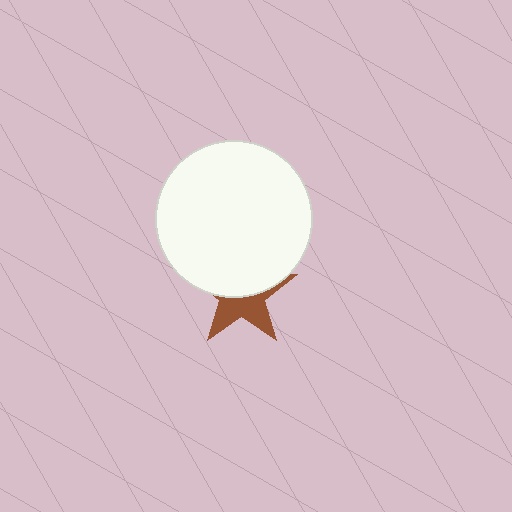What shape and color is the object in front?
The object in front is a white circle.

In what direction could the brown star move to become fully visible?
The brown star could move down. That would shift it out from behind the white circle entirely.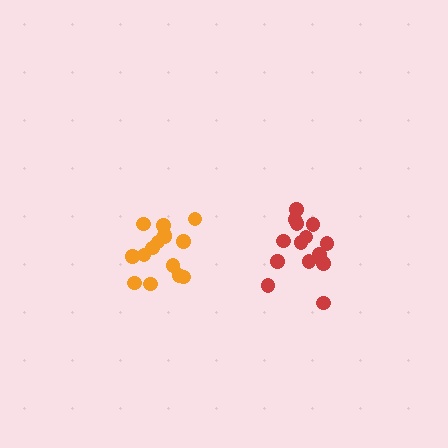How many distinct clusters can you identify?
There are 2 distinct clusters.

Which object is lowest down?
The orange cluster is bottommost.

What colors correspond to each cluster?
The clusters are colored: red, orange.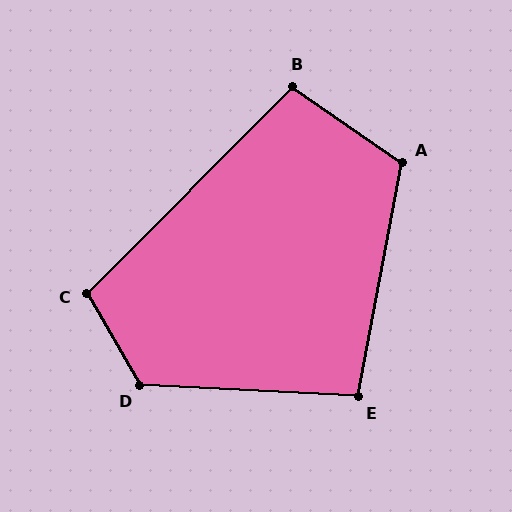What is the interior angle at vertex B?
Approximately 100 degrees (obtuse).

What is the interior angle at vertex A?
Approximately 114 degrees (obtuse).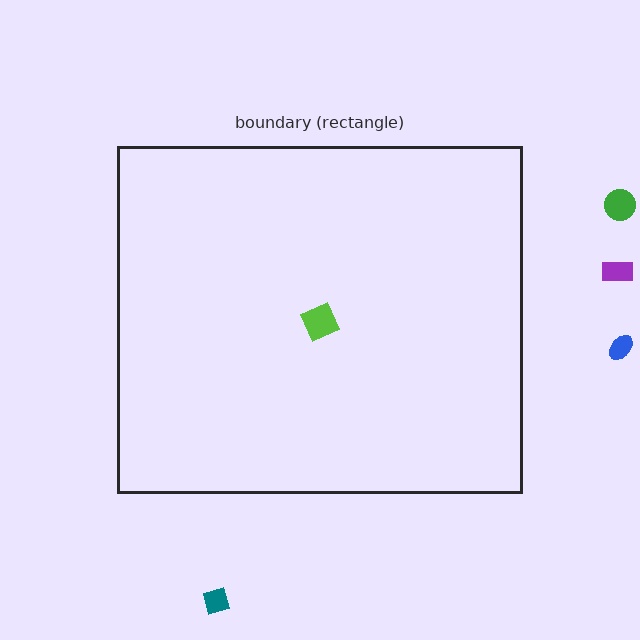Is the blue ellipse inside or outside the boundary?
Outside.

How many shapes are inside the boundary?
1 inside, 4 outside.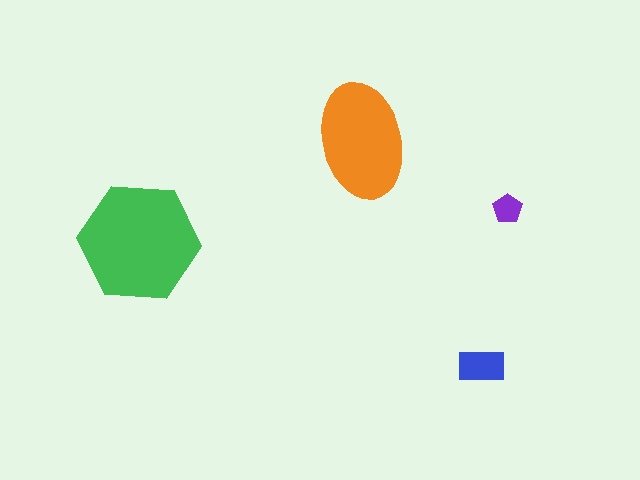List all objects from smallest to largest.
The purple pentagon, the blue rectangle, the orange ellipse, the green hexagon.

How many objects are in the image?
There are 4 objects in the image.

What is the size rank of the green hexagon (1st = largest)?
1st.